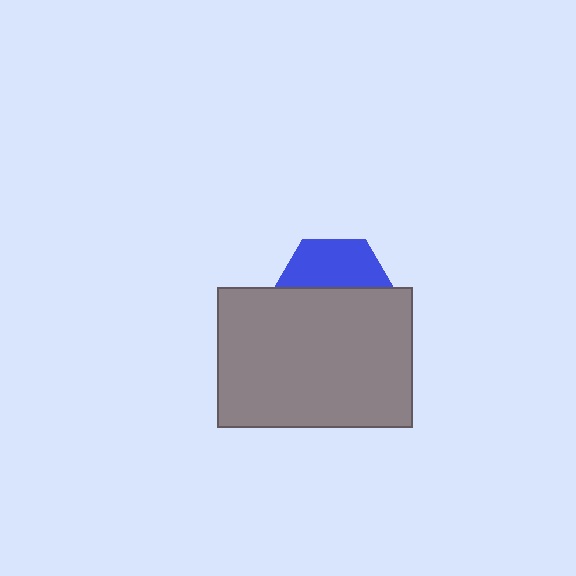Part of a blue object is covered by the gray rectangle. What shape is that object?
It is a hexagon.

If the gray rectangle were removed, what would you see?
You would see the complete blue hexagon.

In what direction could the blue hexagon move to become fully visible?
The blue hexagon could move up. That would shift it out from behind the gray rectangle entirely.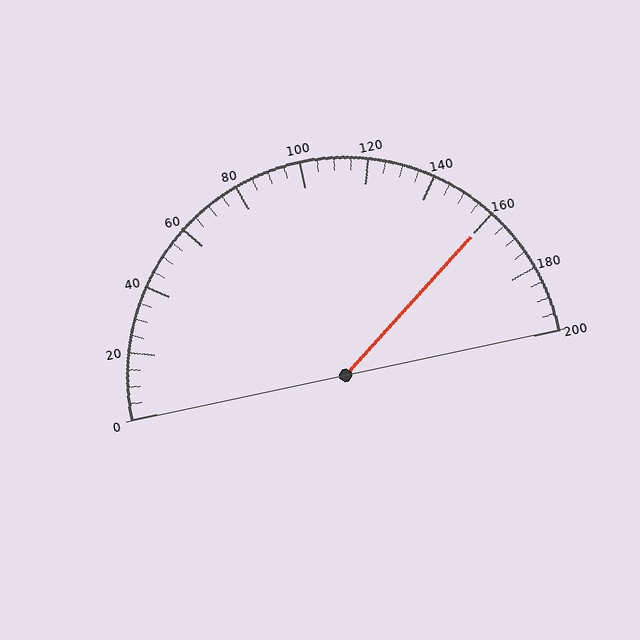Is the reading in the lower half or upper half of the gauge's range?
The reading is in the upper half of the range (0 to 200).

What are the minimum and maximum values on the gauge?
The gauge ranges from 0 to 200.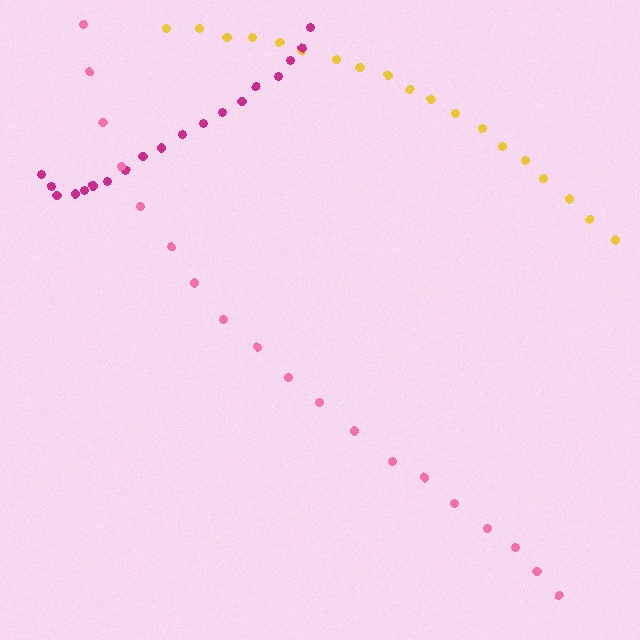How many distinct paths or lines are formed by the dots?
There are 3 distinct paths.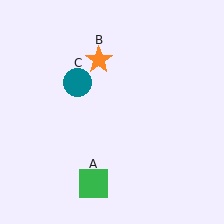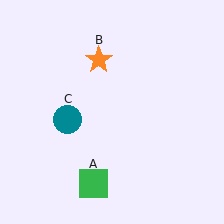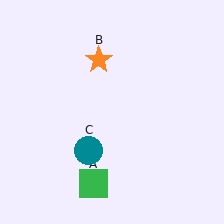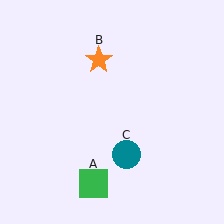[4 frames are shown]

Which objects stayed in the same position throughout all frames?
Green square (object A) and orange star (object B) remained stationary.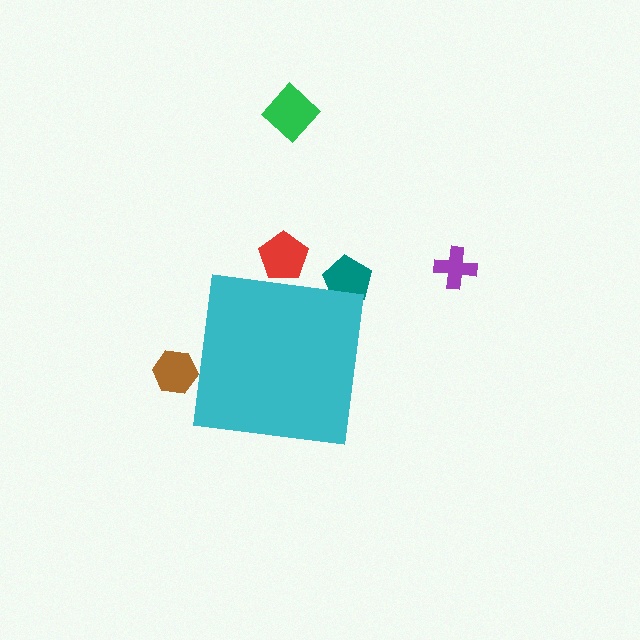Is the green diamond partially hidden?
No, the green diamond is fully visible.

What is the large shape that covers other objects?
A cyan square.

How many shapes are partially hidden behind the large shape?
3 shapes are partially hidden.